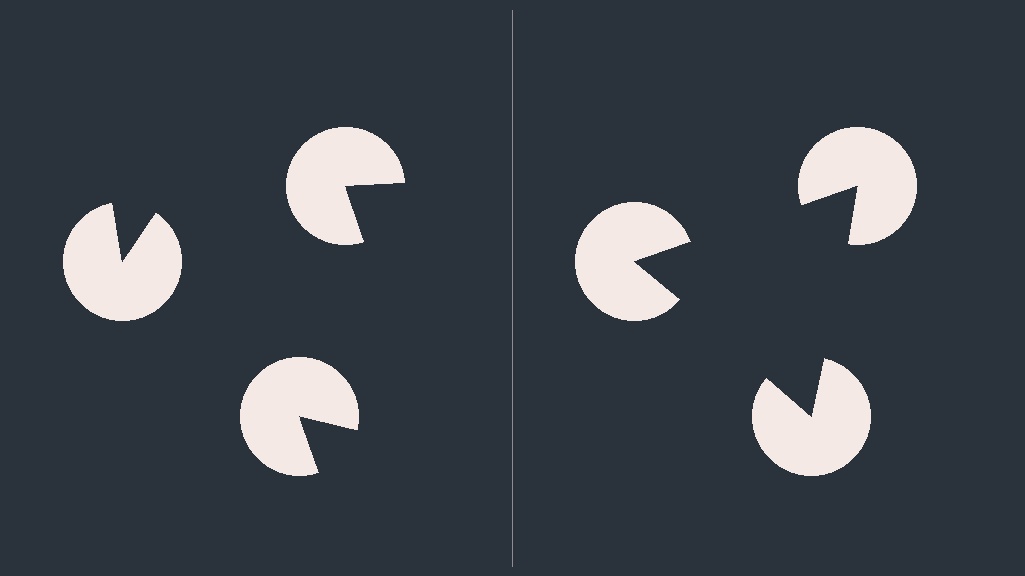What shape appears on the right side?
An illusory triangle.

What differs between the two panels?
The pac-man discs are positioned identically on both sides; only the wedge orientations differ. On the right they align to a triangle; on the left they are misaligned.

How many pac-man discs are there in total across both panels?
6 — 3 on each side.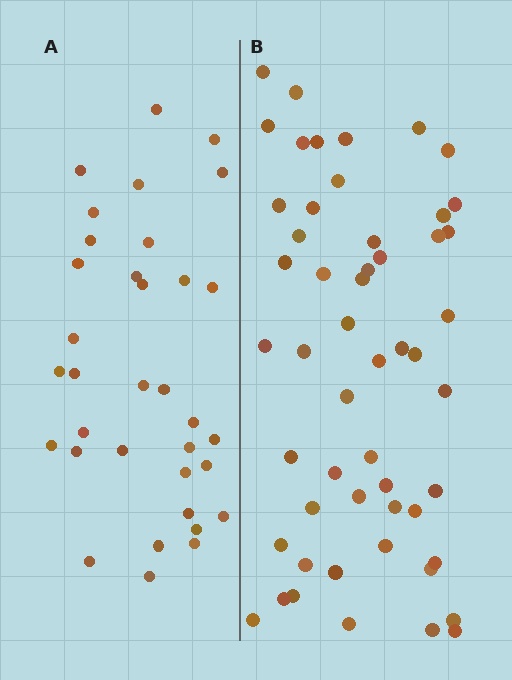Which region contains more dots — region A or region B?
Region B (the right region) has more dots.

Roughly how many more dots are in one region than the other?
Region B has approximately 20 more dots than region A.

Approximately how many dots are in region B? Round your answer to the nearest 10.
About 50 dots. (The exact count is 53, which rounds to 50.)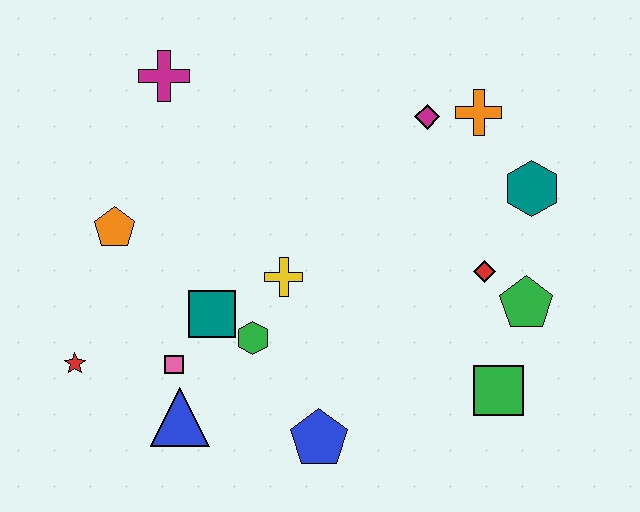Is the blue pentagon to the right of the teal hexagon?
No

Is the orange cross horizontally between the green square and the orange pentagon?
Yes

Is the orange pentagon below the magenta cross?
Yes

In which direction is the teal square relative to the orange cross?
The teal square is to the left of the orange cross.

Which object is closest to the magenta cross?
The orange pentagon is closest to the magenta cross.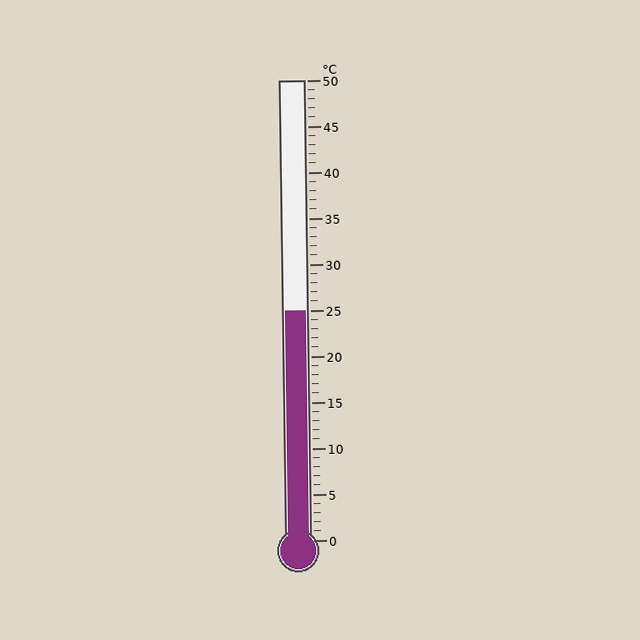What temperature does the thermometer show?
The thermometer shows approximately 25°C.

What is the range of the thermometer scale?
The thermometer scale ranges from 0°C to 50°C.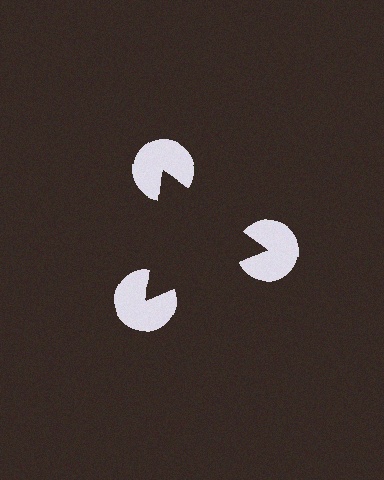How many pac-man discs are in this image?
There are 3 — one at each vertex of the illusory triangle.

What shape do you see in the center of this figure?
An illusory triangle — its edges are inferred from the aligned wedge cuts in the pac-man discs, not physically drawn.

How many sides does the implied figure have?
3 sides.